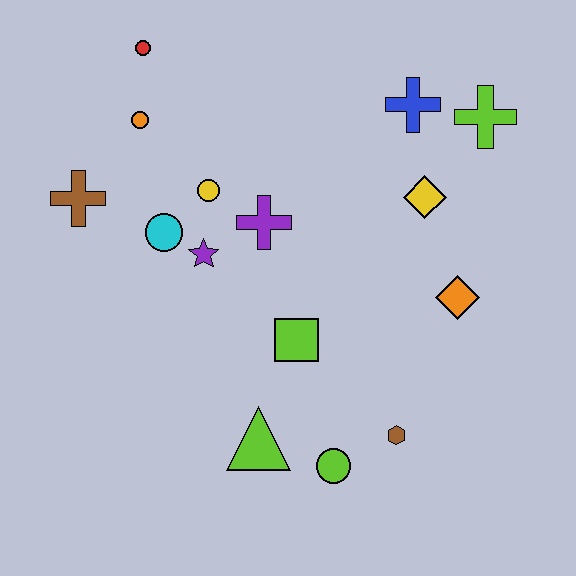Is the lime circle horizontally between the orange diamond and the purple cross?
Yes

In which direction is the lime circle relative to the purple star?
The lime circle is below the purple star.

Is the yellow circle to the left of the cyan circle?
No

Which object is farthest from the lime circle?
The red circle is farthest from the lime circle.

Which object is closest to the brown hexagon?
The lime circle is closest to the brown hexagon.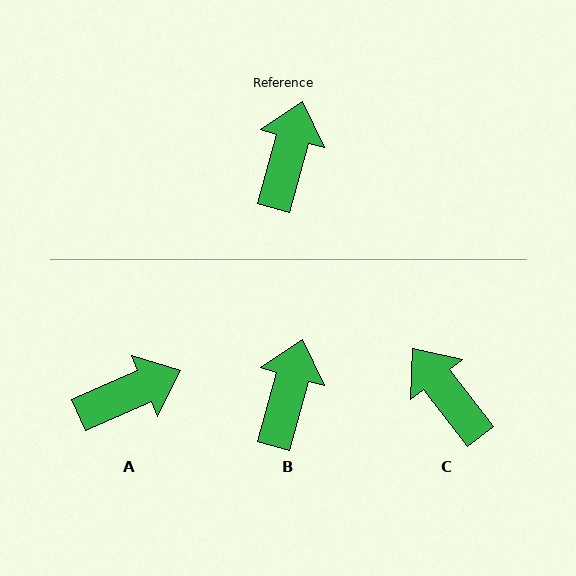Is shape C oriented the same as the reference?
No, it is off by about 53 degrees.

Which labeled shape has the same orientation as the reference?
B.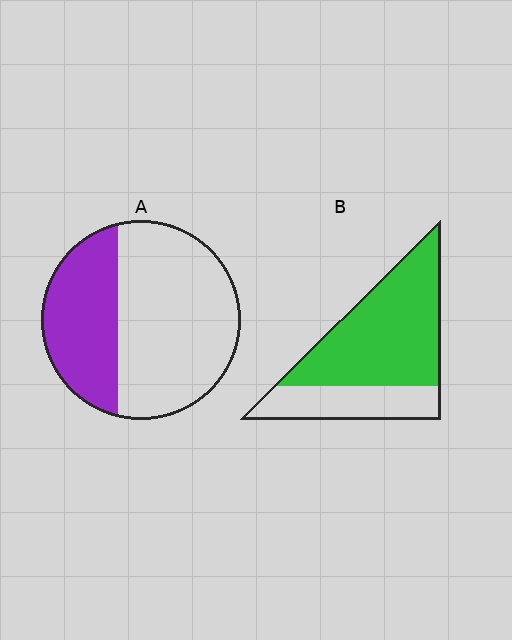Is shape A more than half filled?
No.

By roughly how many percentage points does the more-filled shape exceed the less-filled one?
By roughly 35 percentage points (B over A).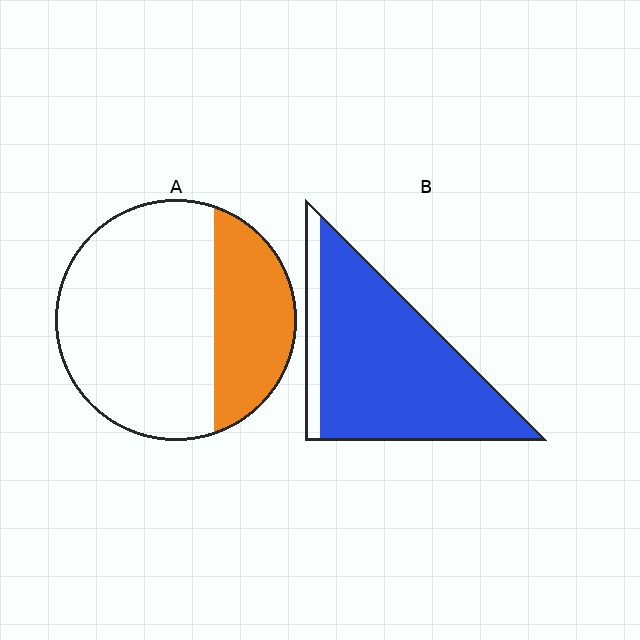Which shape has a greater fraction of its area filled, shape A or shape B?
Shape B.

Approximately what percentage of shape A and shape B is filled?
A is approximately 30% and B is approximately 90%.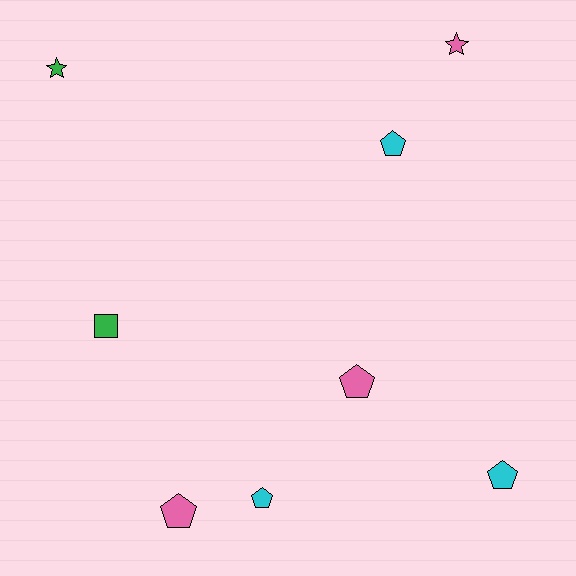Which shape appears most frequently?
Pentagon, with 5 objects.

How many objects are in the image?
There are 8 objects.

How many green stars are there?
There is 1 green star.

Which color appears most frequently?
Cyan, with 3 objects.